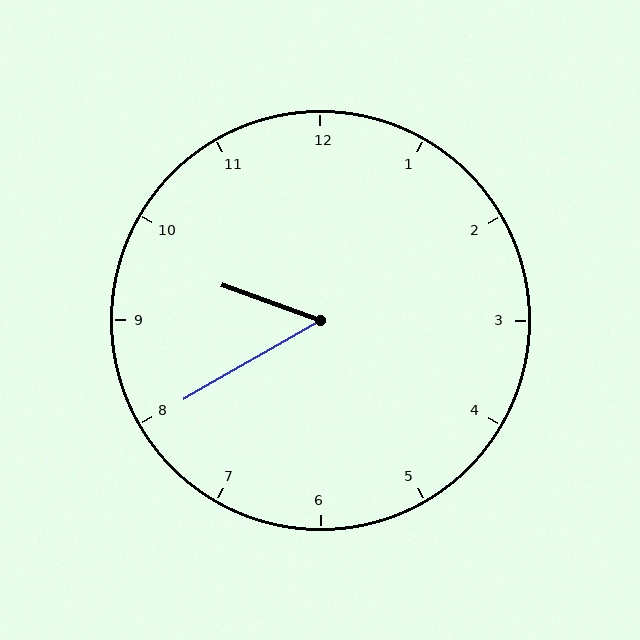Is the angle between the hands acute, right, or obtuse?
It is acute.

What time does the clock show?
9:40.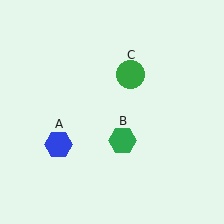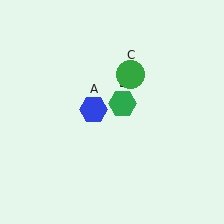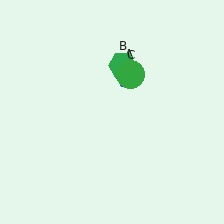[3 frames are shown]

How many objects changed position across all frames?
2 objects changed position: blue hexagon (object A), green hexagon (object B).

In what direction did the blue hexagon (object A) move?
The blue hexagon (object A) moved up and to the right.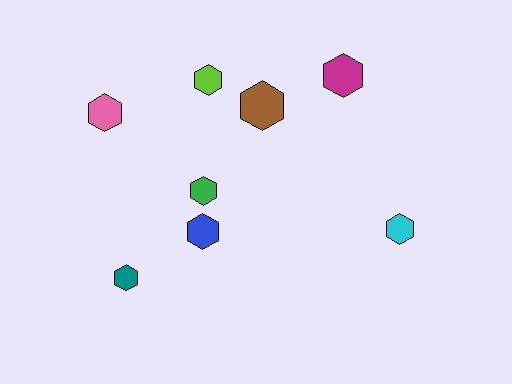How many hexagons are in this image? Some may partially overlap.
There are 8 hexagons.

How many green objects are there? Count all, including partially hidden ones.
There is 1 green object.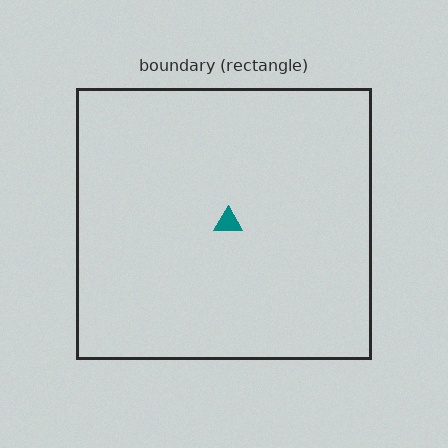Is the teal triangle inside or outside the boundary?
Inside.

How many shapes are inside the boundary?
1 inside, 0 outside.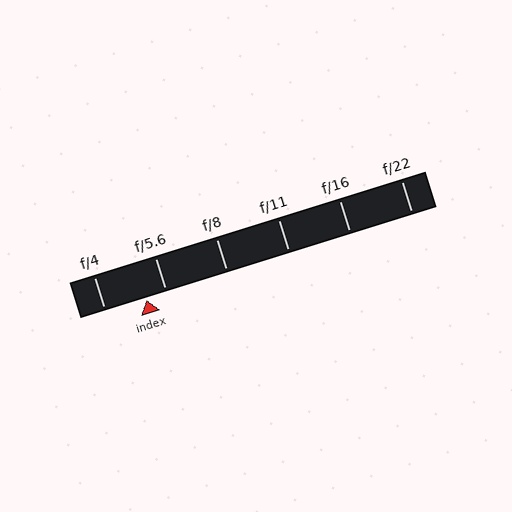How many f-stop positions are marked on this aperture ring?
There are 6 f-stop positions marked.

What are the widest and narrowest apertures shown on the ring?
The widest aperture shown is f/4 and the narrowest is f/22.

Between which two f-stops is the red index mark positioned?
The index mark is between f/4 and f/5.6.